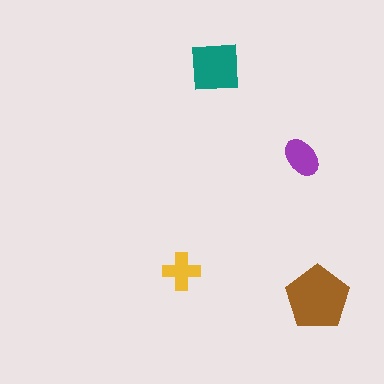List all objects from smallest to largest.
The yellow cross, the purple ellipse, the teal square, the brown pentagon.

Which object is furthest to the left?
The yellow cross is leftmost.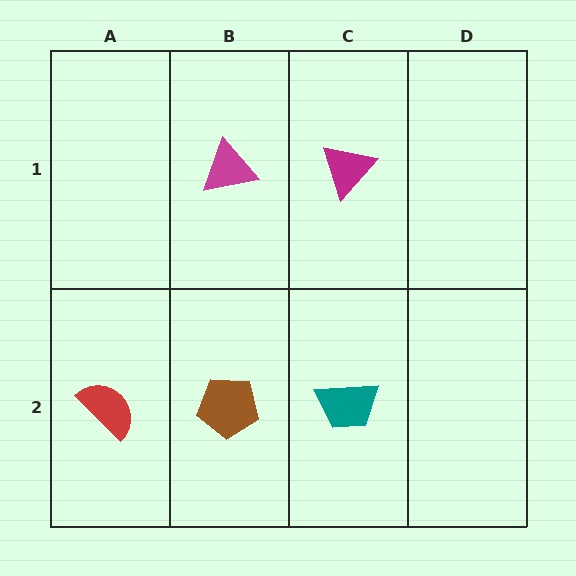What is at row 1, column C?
A magenta triangle.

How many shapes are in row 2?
3 shapes.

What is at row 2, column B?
A brown pentagon.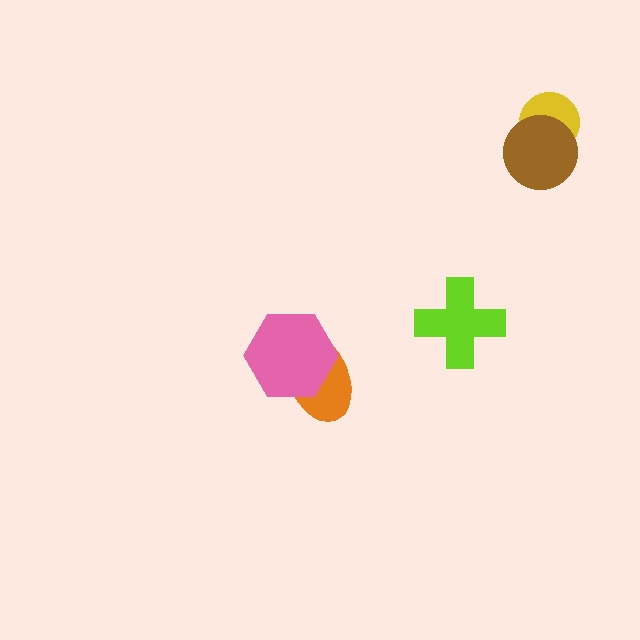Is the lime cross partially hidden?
No, no other shape covers it.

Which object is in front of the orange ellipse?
The pink hexagon is in front of the orange ellipse.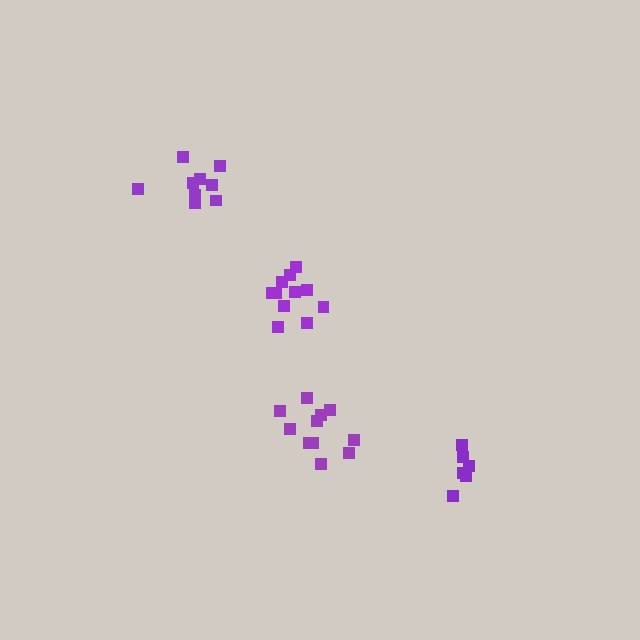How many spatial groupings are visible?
There are 4 spatial groupings.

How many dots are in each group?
Group 1: 11 dots, Group 2: 9 dots, Group 3: 11 dots, Group 4: 6 dots (37 total).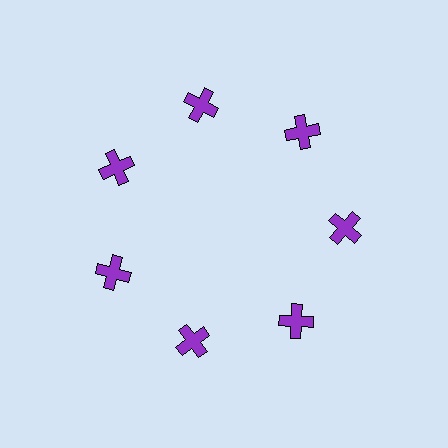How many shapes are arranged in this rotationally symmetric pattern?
There are 7 shapes, arranged in 7 groups of 1.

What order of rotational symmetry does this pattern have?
This pattern has 7-fold rotational symmetry.